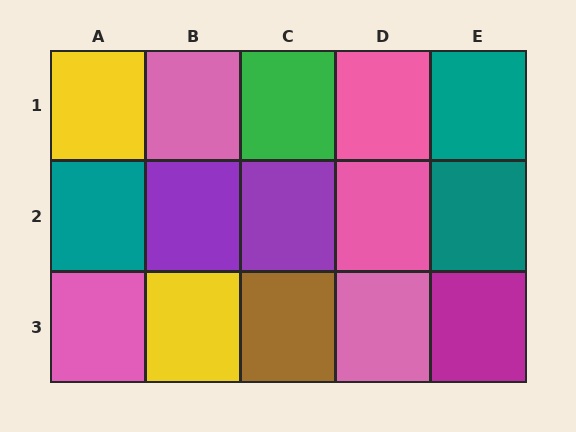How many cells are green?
1 cell is green.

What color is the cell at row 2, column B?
Purple.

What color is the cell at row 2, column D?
Pink.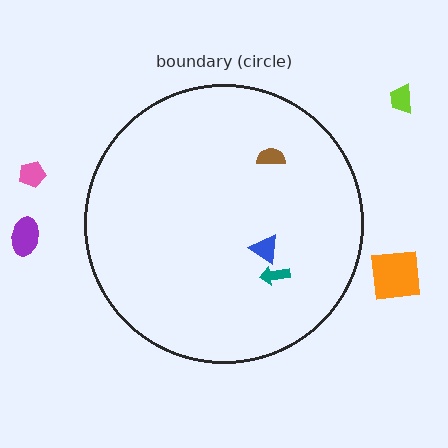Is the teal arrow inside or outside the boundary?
Inside.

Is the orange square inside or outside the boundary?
Outside.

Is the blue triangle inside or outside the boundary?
Inside.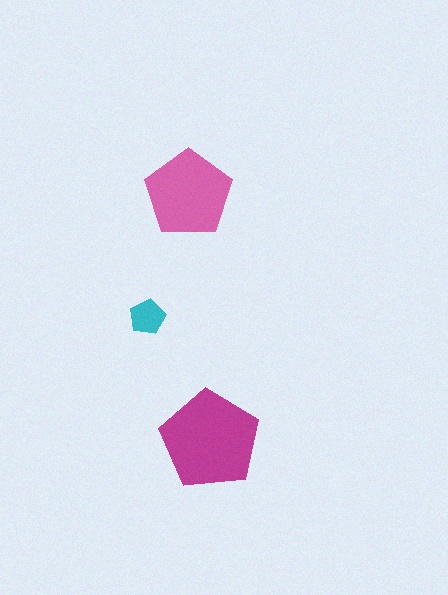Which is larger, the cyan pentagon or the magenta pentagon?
The magenta one.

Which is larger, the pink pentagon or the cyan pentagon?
The pink one.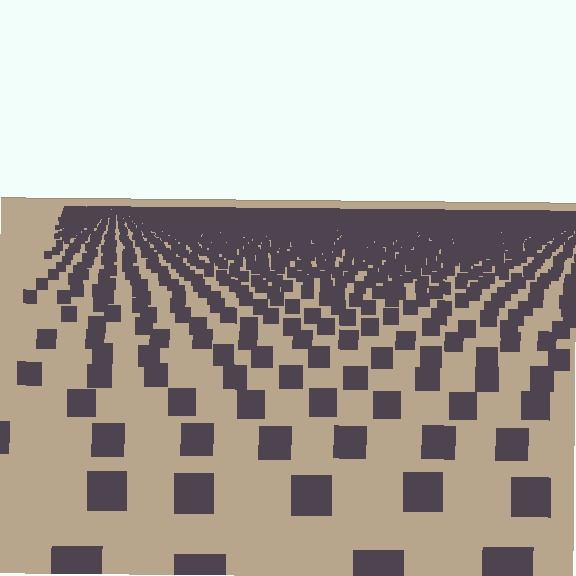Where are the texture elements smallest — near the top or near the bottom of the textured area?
Near the top.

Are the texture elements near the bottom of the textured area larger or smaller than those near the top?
Larger. Near the bottom, elements are closer to the viewer and appear at a bigger on-screen size.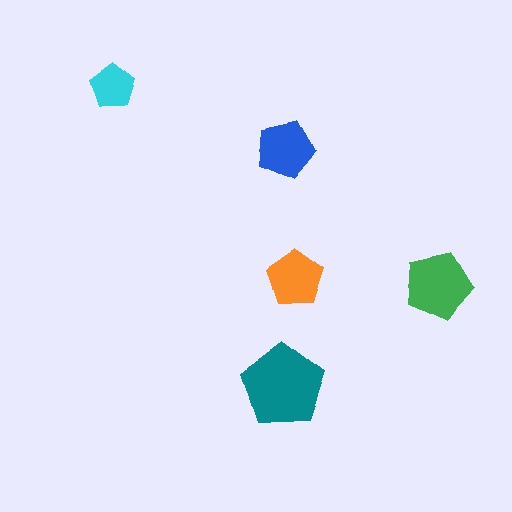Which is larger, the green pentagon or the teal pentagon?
The teal one.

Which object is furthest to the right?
The green pentagon is rightmost.